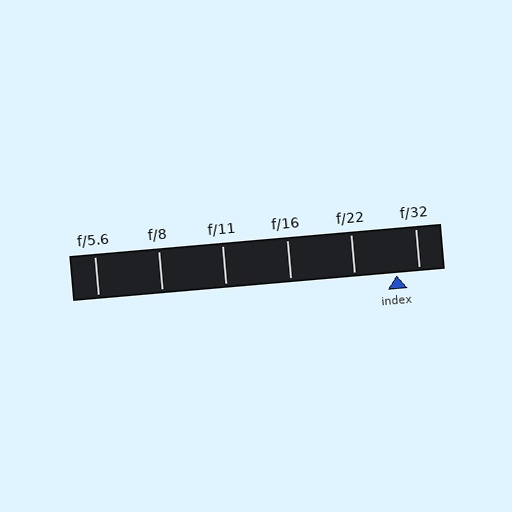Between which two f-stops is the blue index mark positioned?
The index mark is between f/22 and f/32.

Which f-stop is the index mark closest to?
The index mark is closest to f/32.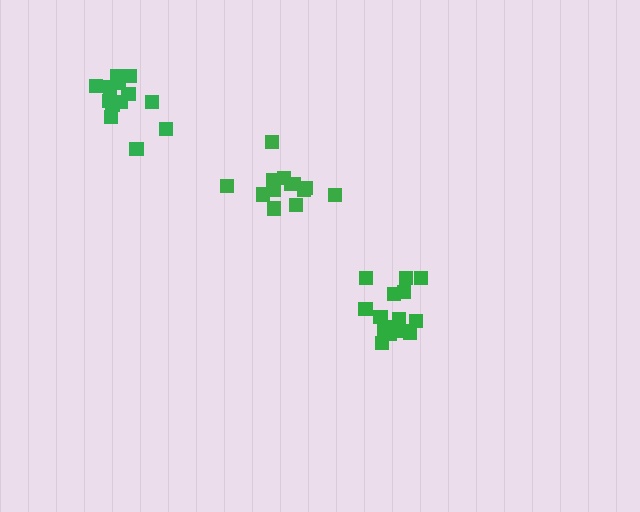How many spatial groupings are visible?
There are 3 spatial groupings.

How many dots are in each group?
Group 1: 15 dots, Group 2: 13 dots, Group 3: 13 dots (41 total).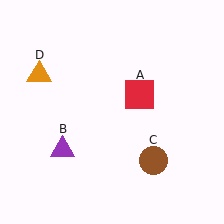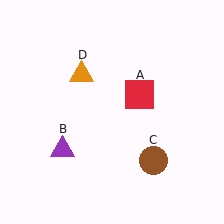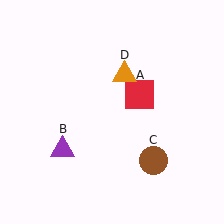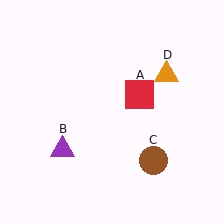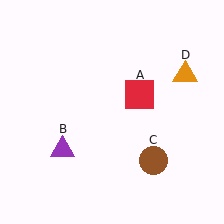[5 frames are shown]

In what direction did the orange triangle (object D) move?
The orange triangle (object D) moved right.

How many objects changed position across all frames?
1 object changed position: orange triangle (object D).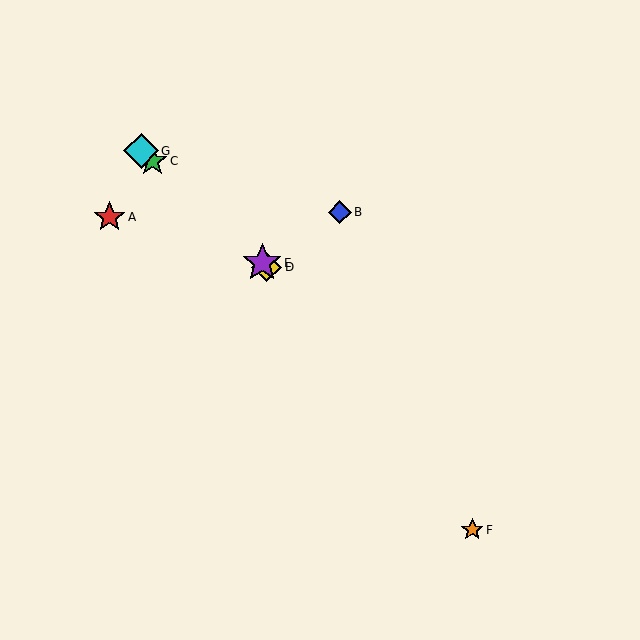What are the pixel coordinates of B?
Object B is at (340, 212).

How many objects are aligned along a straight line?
4 objects (C, D, E, G) are aligned along a straight line.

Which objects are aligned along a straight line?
Objects C, D, E, G are aligned along a straight line.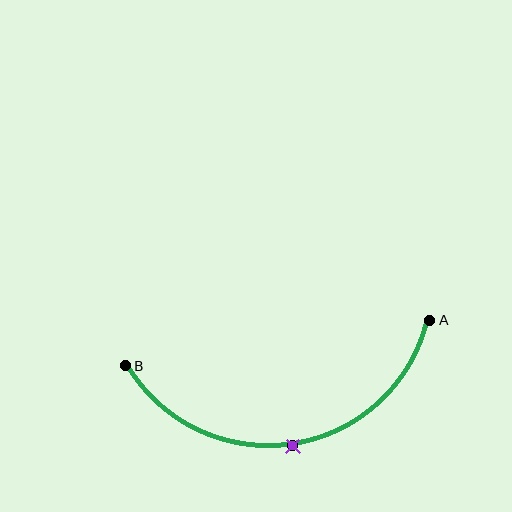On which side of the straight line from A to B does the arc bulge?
The arc bulges below the straight line connecting A and B.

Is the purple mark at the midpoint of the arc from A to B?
Yes. The purple mark lies on the arc at equal arc-length from both A and B — it is the arc midpoint.